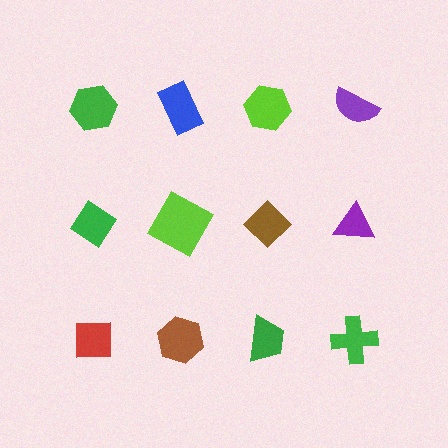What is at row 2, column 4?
A purple triangle.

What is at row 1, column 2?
A blue rectangle.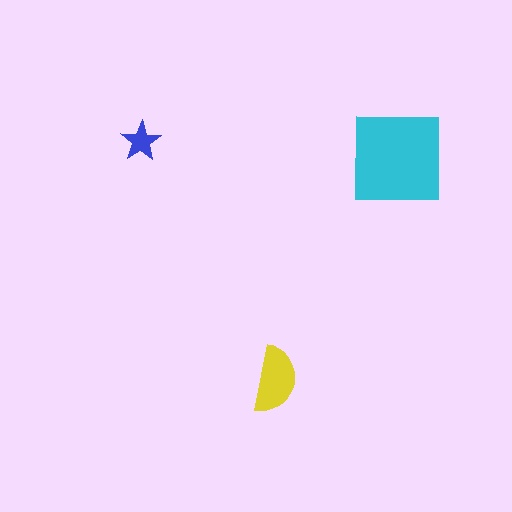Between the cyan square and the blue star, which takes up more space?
The cyan square.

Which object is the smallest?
The blue star.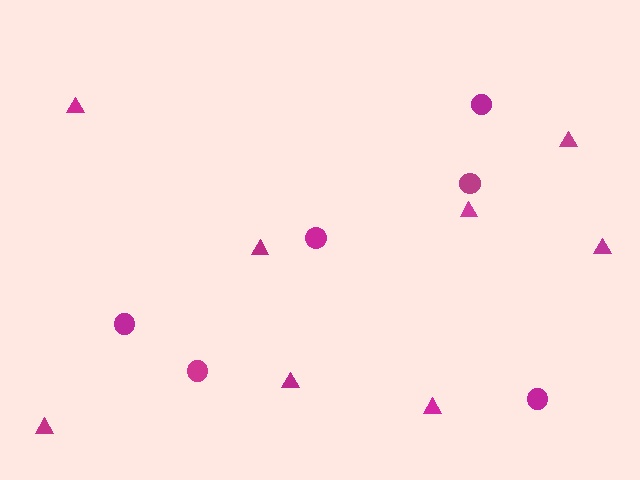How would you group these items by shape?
There are 2 groups: one group of triangles (8) and one group of circles (6).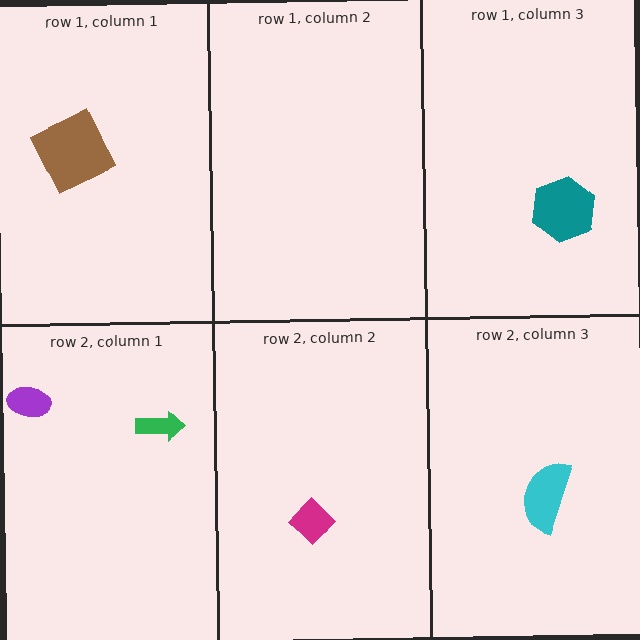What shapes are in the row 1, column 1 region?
The brown square.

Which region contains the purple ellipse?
The row 2, column 1 region.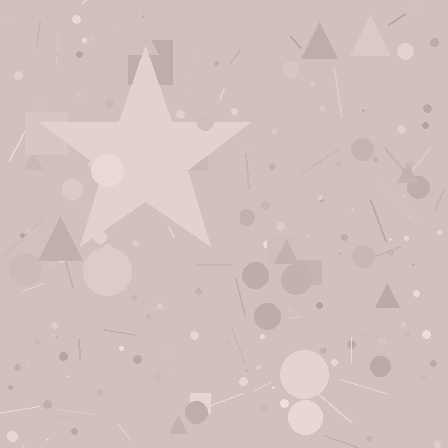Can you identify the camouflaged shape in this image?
The camouflaged shape is a star.